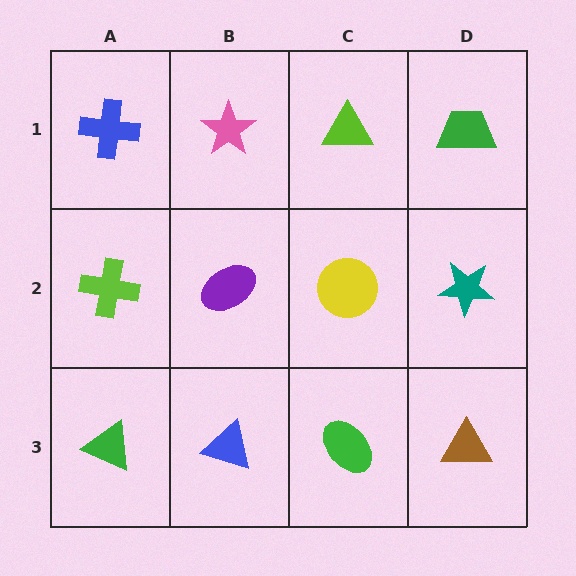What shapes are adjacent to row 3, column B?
A purple ellipse (row 2, column B), a green triangle (row 3, column A), a green ellipse (row 3, column C).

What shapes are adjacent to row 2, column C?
A lime triangle (row 1, column C), a green ellipse (row 3, column C), a purple ellipse (row 2, column B), a teal star (row 2, column D).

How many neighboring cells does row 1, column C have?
3.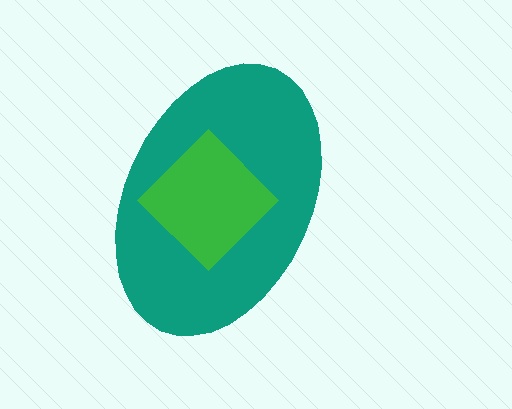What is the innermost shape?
The green diamond.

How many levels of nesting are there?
2.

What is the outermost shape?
The teal ellipse.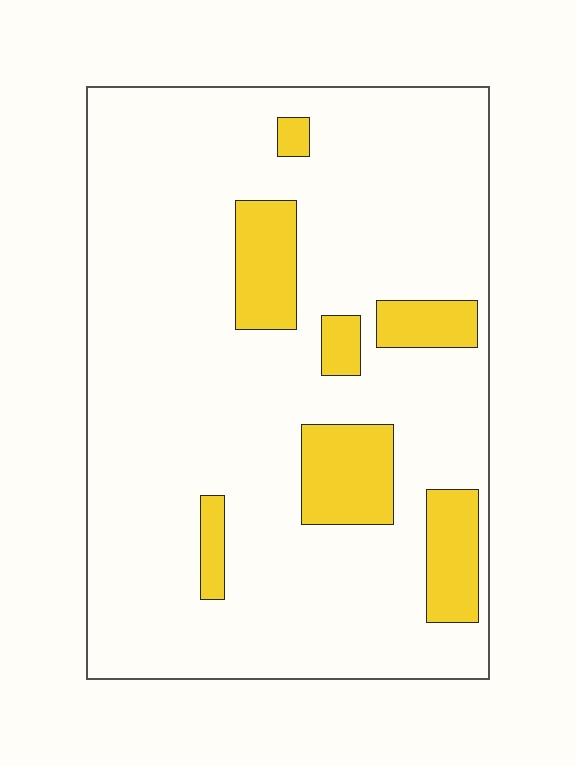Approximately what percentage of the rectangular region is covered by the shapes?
Approximately 15%.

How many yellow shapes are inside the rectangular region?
7.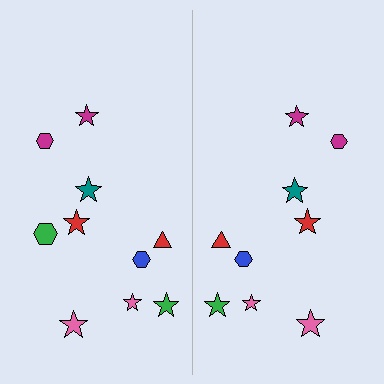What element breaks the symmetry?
A green hexagon is missing from the right side.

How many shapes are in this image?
There are 19 shapes in this image.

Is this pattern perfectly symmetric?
No, the pattern is not perfectly symmetric. A green hexagon is missing from the right side.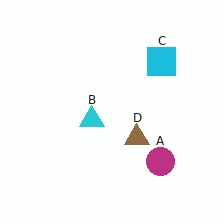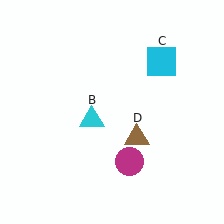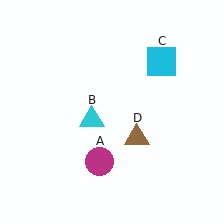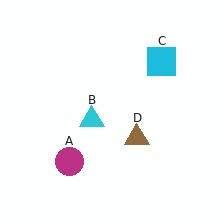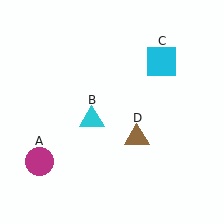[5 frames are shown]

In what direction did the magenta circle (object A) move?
The magenta circle (object A) moved left.